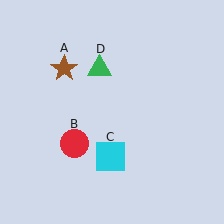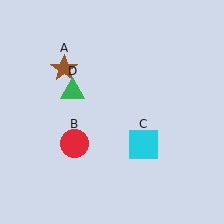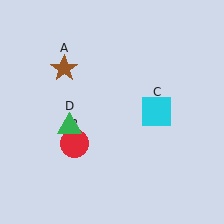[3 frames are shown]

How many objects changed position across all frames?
2 objects changed position: cyan square (object C), green triangle (object D).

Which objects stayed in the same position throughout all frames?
Brown star (object A) and red circle (object B) remained stationary.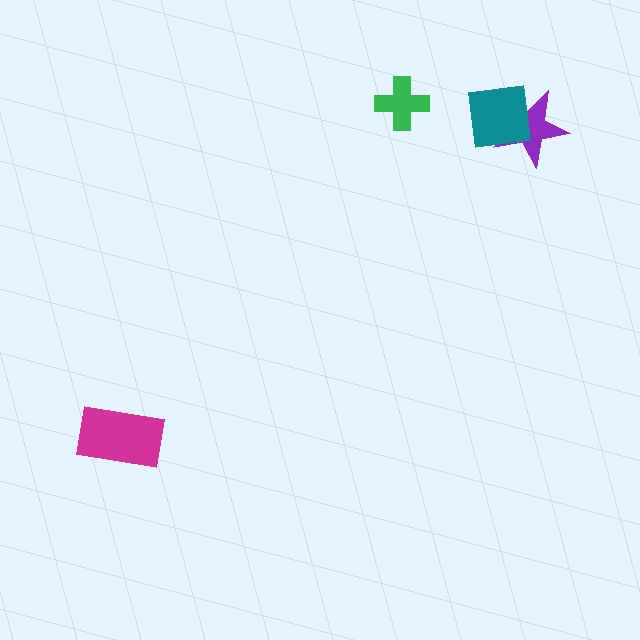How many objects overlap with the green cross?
0 objects overlap with the green cross.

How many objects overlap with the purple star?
1 object overlaps with the purple star.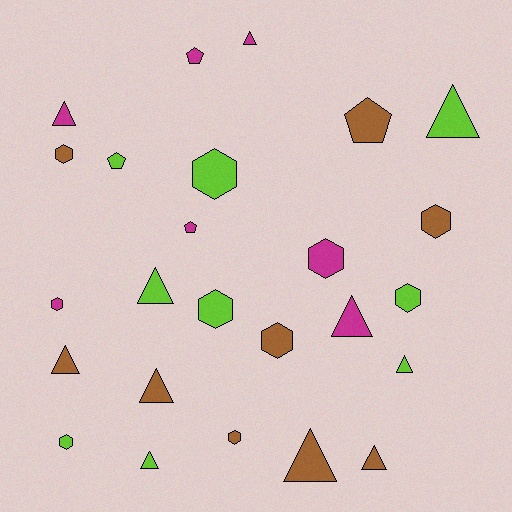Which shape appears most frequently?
Triangle, with 11 objects.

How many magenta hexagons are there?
There are 2 magenta hexagons.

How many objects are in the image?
There are 25 objects.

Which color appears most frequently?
Brown, with 9 objects.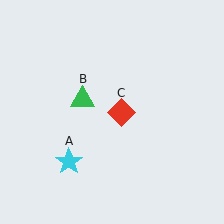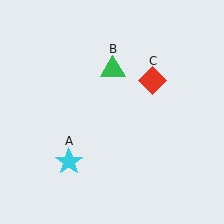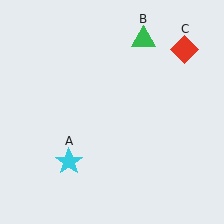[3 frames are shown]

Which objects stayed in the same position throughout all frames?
Cyan star (object A) remained stationary.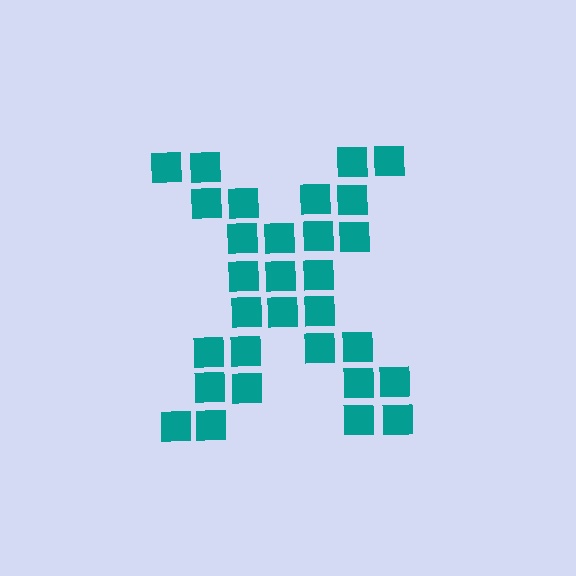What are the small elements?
The small elements are squares.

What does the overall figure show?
The overall figure shows the letter X.